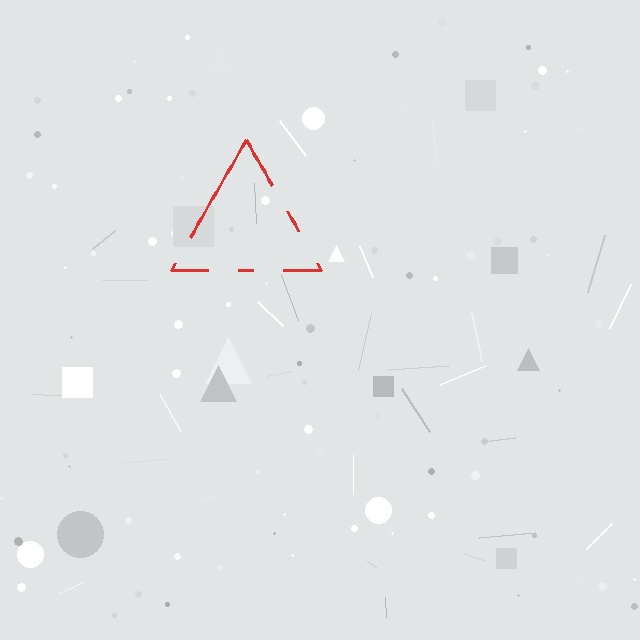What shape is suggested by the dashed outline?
The dashed outline suggests a triangle.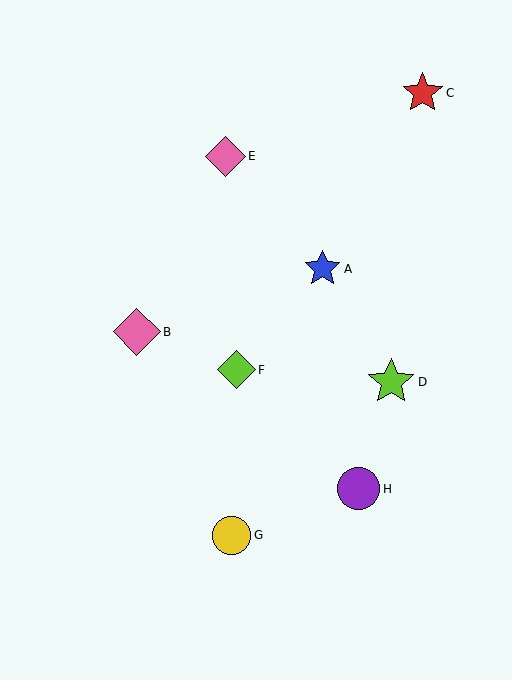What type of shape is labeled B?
Shape B is a pink diamond.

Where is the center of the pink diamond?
The center of the pink diamond is at (137, 332).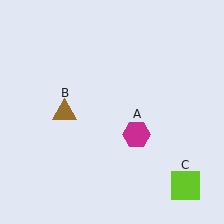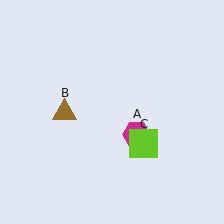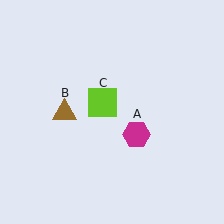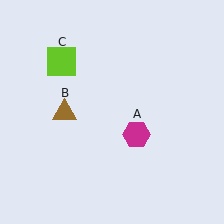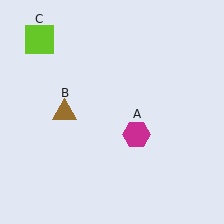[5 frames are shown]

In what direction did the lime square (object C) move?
The lime square (object C) moved up and to the left.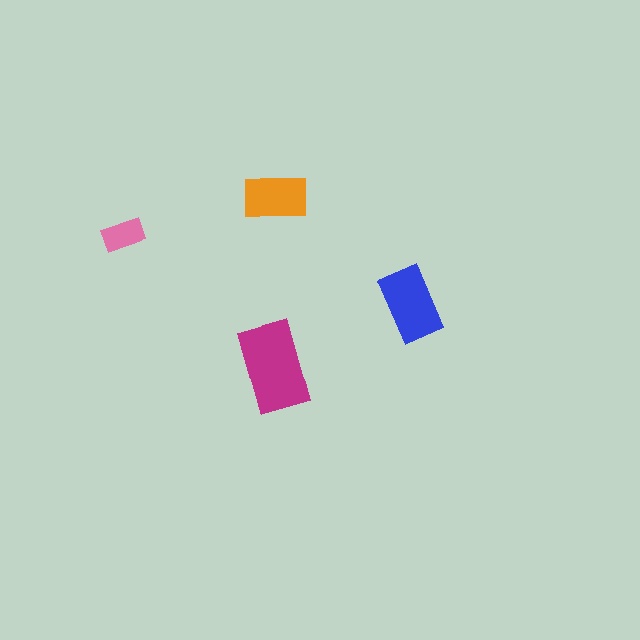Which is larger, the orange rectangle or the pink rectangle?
The orange one.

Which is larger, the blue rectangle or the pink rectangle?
The blue one.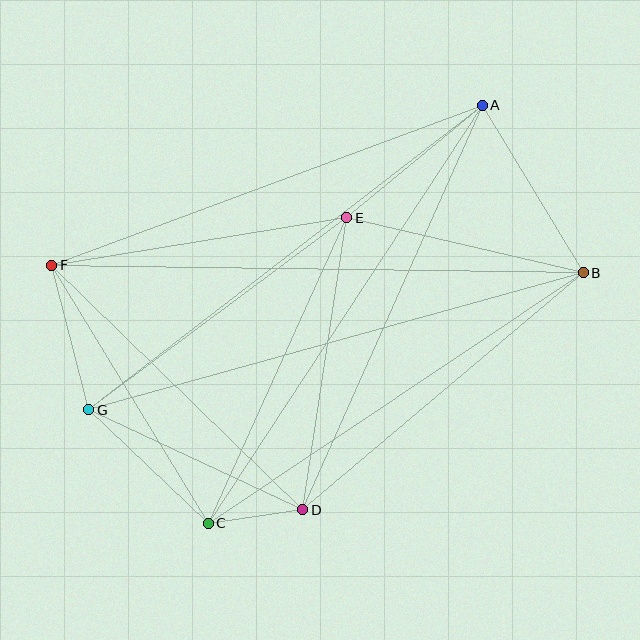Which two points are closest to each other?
Points C and D are closest to each other.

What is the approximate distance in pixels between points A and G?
The distance between A and G is approximately 498 pixels.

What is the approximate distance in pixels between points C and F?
The distance between C and F is approximately 302 pixels.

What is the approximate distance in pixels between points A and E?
The distance between A and E is approximately 176 pixels.